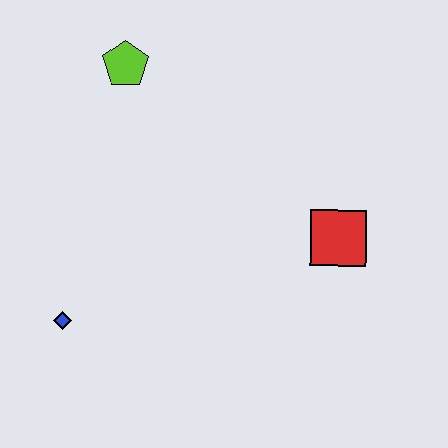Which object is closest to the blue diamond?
The lime pentagon is closest to the blue diamond.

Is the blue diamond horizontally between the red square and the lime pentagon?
No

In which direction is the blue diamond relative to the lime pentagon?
The blue diamond is below the lime pentagon.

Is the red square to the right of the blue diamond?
Yes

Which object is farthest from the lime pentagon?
The red square is farthest from the lime pentagon.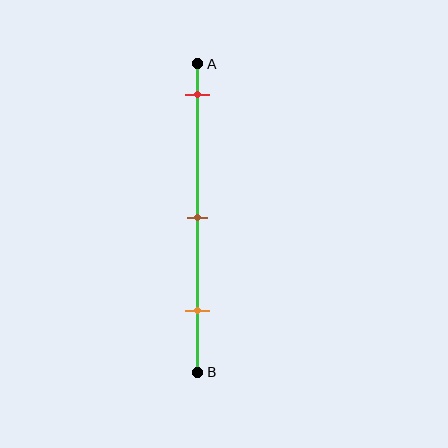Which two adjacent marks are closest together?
The brown and orange marks are the closest adjacent pair.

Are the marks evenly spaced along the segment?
Yes, the marks are approximately evenly spaced.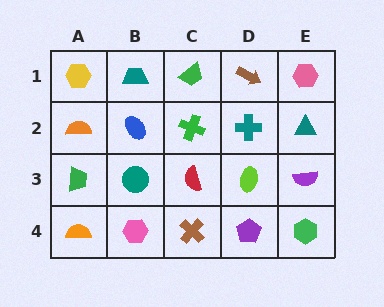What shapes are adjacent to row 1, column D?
A teal cross (row 2, column D), a green trapezoid (row 1, column C), a pink hexagon (row 1, column E).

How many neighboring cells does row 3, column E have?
3.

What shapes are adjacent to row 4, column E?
A purple semicircle (row 3, column E), a purple pentagon (row 4, column D).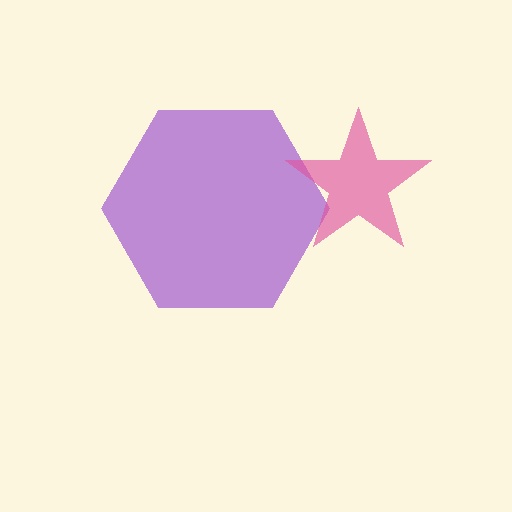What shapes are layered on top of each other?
The layered shapes are: a purple hexagon, a pink star.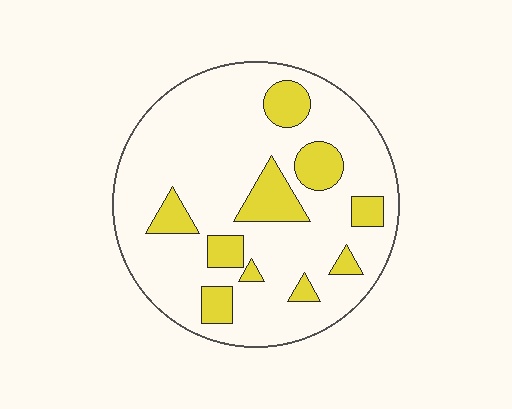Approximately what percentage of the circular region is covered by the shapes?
Approximately 20%.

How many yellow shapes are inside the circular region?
10.